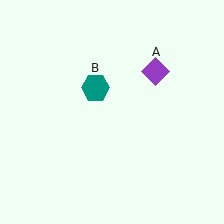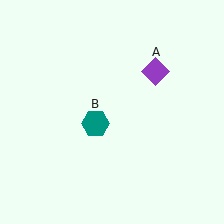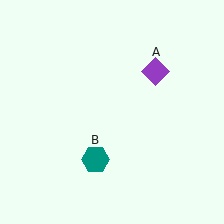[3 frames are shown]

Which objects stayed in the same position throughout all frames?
Purple diamond (object A) remained stationary.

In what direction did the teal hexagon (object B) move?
The teal hexagon (object B) moved down.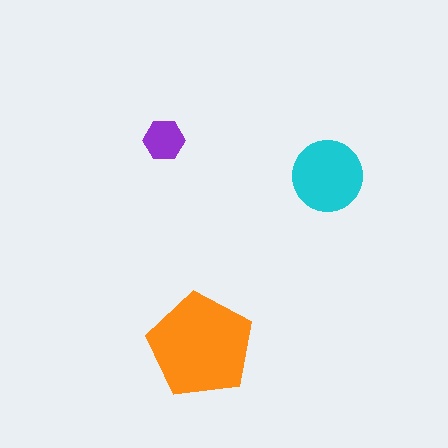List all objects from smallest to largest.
The purple hexagon, the cyan circle, the orange pentagon.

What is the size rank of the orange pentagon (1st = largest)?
1st.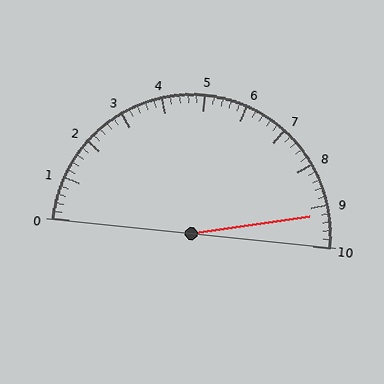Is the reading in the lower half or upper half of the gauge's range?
The reading is in the upper half of the range (0 to 10).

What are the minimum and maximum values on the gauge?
The gauge ranges from 0 to 10.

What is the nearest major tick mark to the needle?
The nearest major tick mark is 9.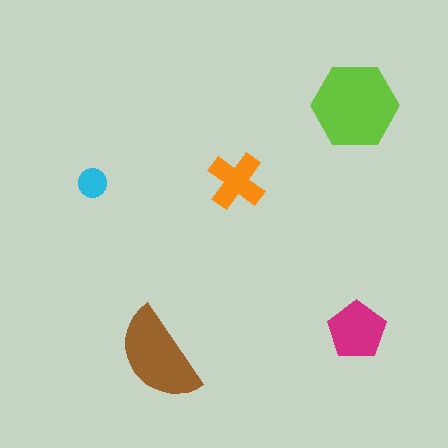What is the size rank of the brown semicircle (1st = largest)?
2nd.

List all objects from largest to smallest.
The lime hexagon, the brown semicircle, the magenta pentagon, the orange cross, the cyan circle.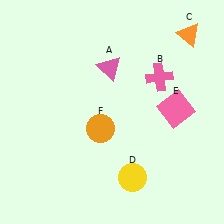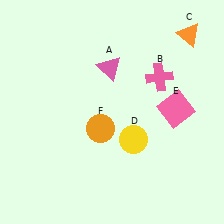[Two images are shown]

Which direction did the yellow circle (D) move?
The yellow circle (D) moved up.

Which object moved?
The yellow circle (D) moved up.